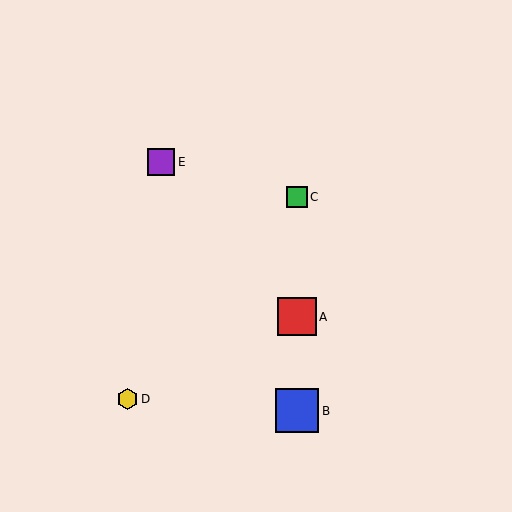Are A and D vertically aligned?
No, A is at x≈297 and D is at x≈128.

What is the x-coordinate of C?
Object C is at x≈297.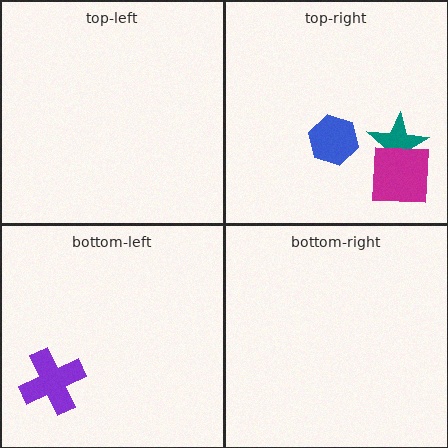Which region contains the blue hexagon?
The top-right region.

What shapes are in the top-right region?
The blue hexagon, the teal star, the magenta square.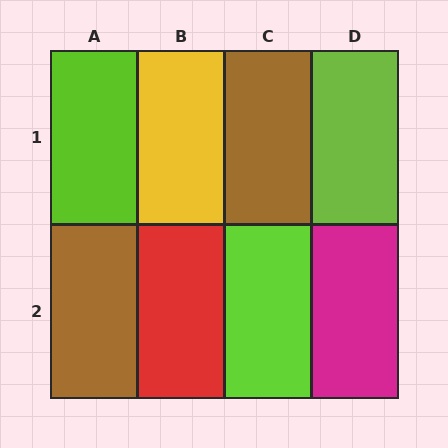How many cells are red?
1 cell is red.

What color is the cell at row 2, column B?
Red.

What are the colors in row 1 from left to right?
Lime, yellow, brown, lime.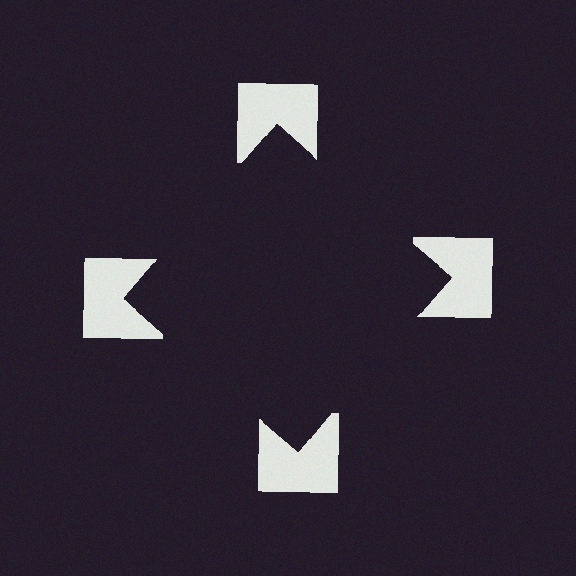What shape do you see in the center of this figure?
An illusory square — its edges are inferred from the aligned wedge cuts in the notched squares, not physically drawn.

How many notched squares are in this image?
There are 4 — one at each vertex of the illusory square.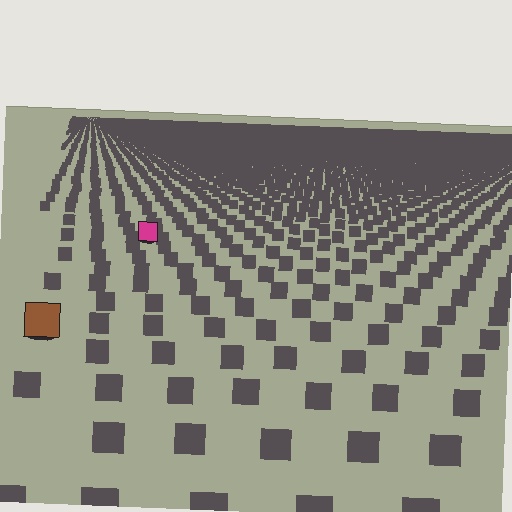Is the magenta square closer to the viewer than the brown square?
No. The brown square is closer — you can tell from the texture gradient: the ground texture is coarser near it.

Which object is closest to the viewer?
The brown square is closest. The texture marks near it are larger and more spread out.